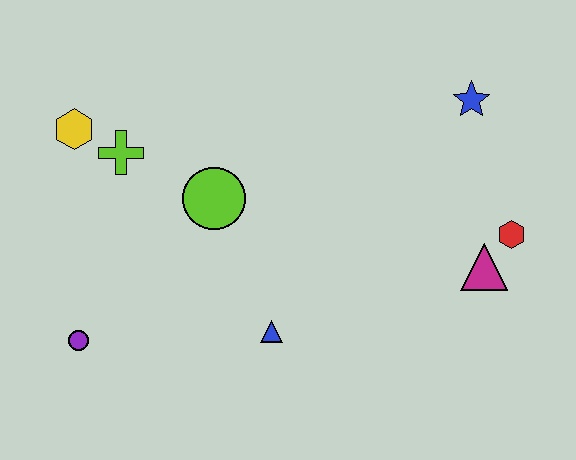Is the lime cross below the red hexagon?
No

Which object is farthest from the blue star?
The purple circle is farthest from the blue star.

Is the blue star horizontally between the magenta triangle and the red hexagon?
No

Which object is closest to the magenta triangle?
The red hexagon is closest to the magenta triangle.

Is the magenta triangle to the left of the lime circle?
No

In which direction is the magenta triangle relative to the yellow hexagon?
The magenta triangle is to the right of the yellow hexagon.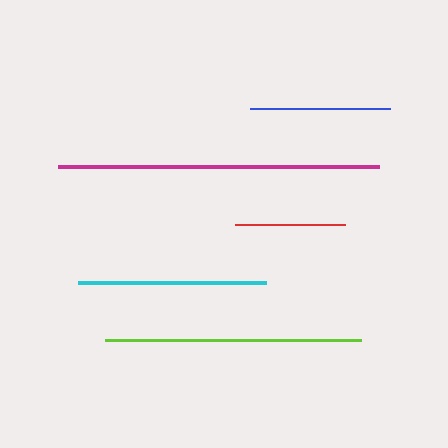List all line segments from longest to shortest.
From longest to shortest: magenta, lime, cyan, blue, red.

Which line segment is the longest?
The magenta line is the longest at approximately 322 pixels.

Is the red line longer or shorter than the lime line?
The lime line is longer than the red line.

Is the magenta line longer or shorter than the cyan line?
The magenta line is longer than the cyan line.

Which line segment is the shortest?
The red line is the shortest at approximately 110 pixels.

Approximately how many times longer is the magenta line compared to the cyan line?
The magenta line is approximately 1.7 times the length of the cyan line.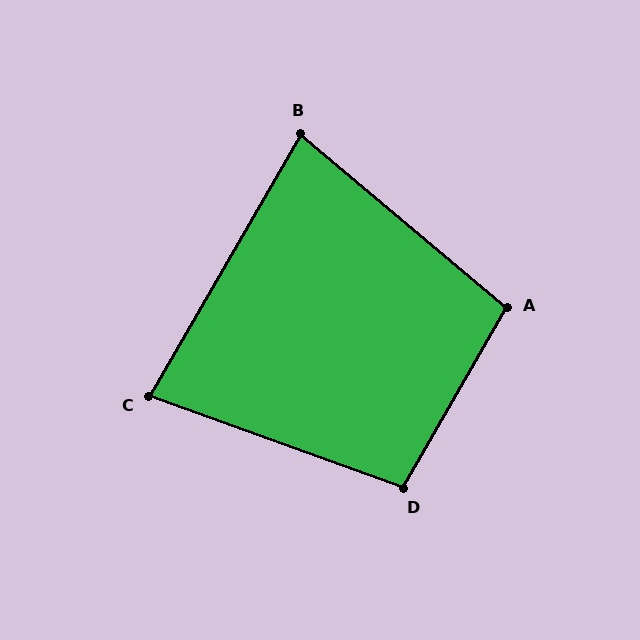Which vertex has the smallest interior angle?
B, at approximately 80 degrees.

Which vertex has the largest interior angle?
D, at approximately 100 degrees.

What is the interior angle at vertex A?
Approximately 100 degrees (obtuse).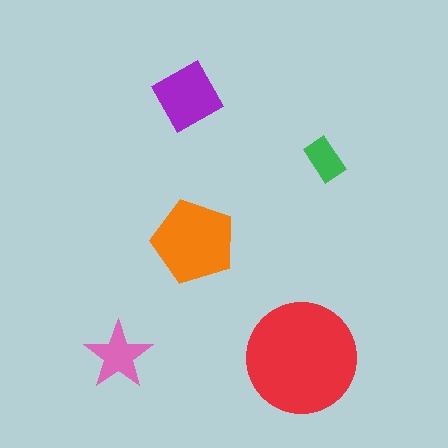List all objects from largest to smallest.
The red circle, the orange pentagon, the purple diamond, the pink star, the green rectangle.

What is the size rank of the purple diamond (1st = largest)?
3rd.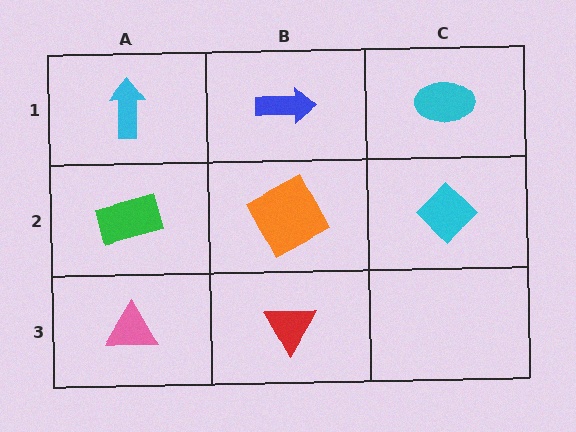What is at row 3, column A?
A pink triangle.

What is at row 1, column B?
A blue arrow.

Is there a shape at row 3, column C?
No, that cell is empty.